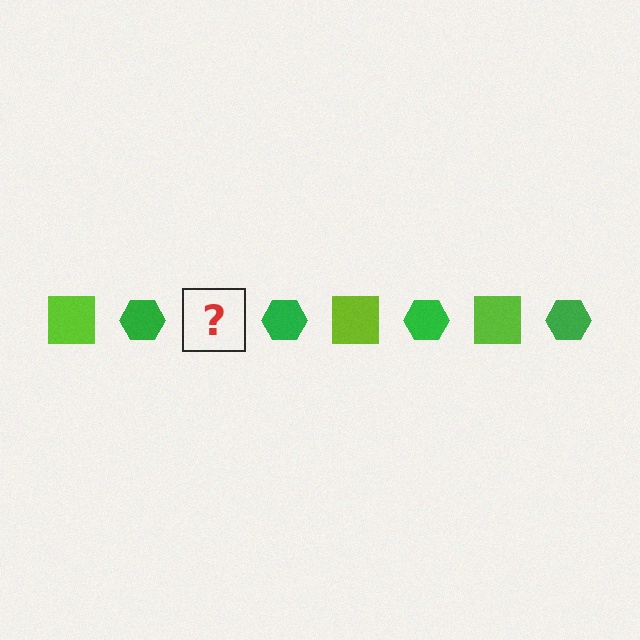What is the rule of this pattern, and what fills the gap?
The rule is that the pattern alternates between lime square and green hexagon. The gap should be filled with a lime square.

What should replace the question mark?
The question mark should be replaced with a lime square.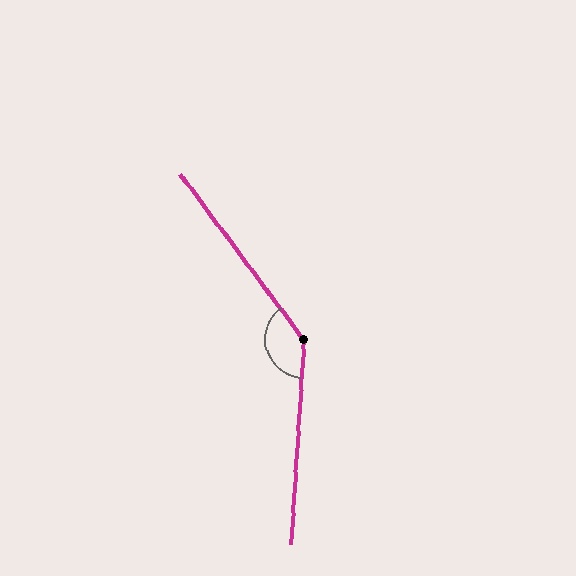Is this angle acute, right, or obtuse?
It is obtuse.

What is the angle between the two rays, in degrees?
Approximately 140 degrees.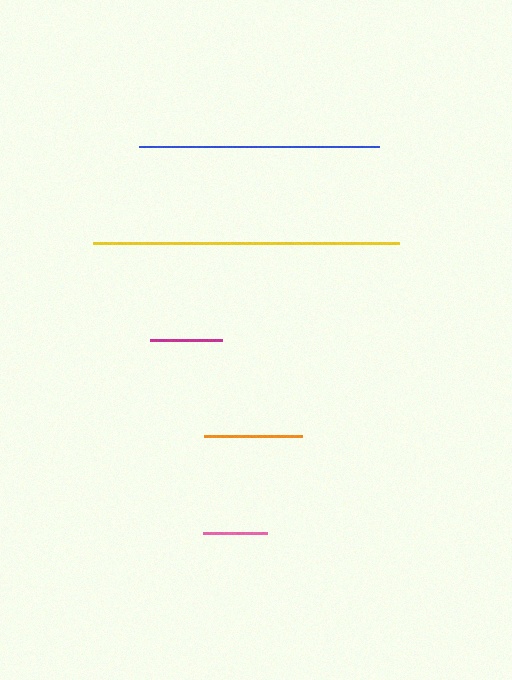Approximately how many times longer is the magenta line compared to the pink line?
The magenta line is approximately 1.1 times the length of the pink line.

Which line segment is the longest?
The yellow line is the longest at approximately 307 pixels.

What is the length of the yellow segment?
The yellow segment is approximately 307 pixels long.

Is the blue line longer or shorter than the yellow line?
The yellow line is longer than the blue line.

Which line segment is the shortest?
The pink line is the shortest at approximately 64 pixels.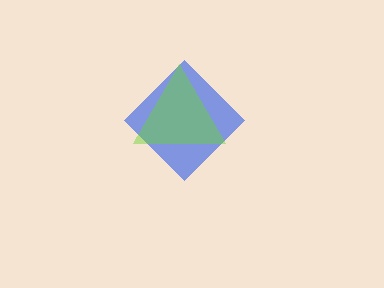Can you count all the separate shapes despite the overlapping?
Yes, there are 2 separate shapes.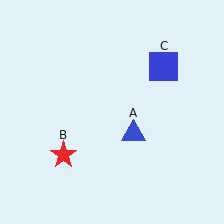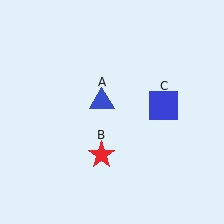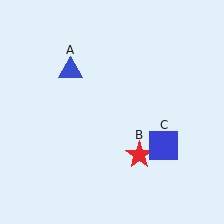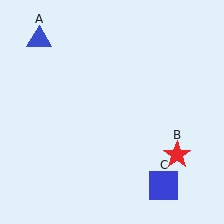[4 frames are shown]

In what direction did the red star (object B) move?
The red star (object B) moved right.